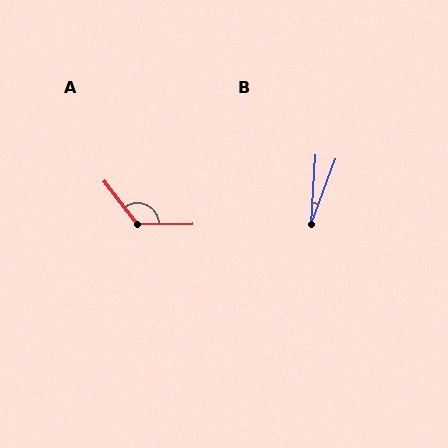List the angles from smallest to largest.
B (17°), A (127°).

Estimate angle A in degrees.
Approximately 127 degrees.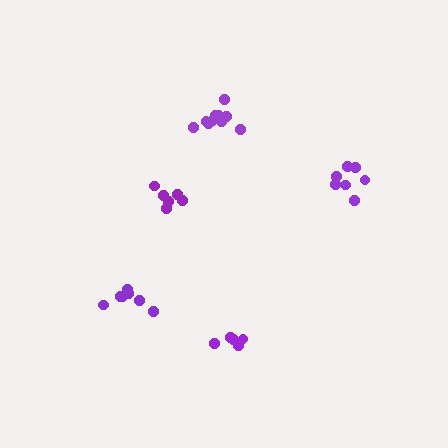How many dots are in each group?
Group 1: 7 dots, Group 2: 10 dots, Group 3: 6 dots, Group 4: 7 dots, Group 5: 5 dots (35 total).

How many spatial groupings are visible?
There are 5 spatial groupings.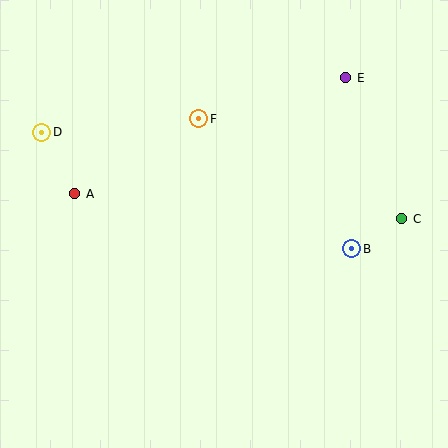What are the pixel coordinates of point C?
Point C is at (402, 219).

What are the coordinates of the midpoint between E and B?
The midpoint between E and B is at (349, 163).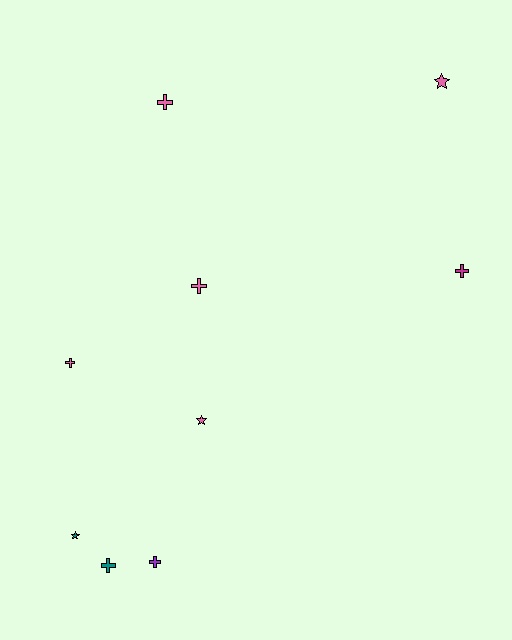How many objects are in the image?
There are 9 objects.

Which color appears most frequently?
Pink, with 5 objects.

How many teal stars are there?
There is 1 teal star.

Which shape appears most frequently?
Cross, with 6 objects.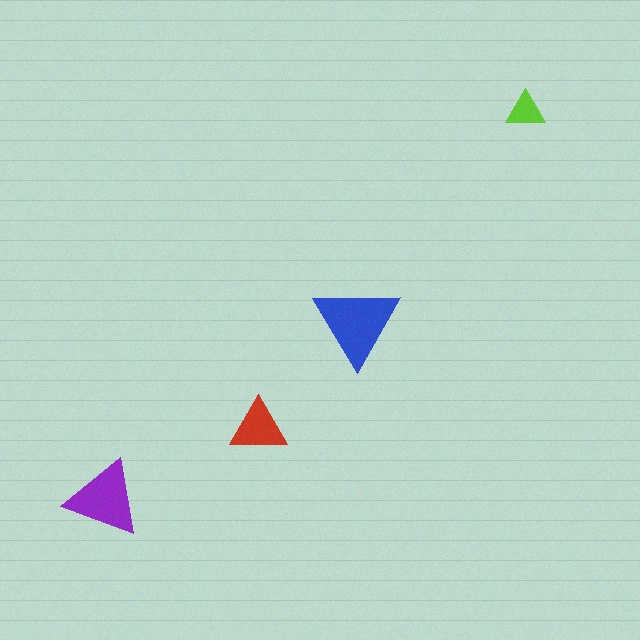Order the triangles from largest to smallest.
the blue one, the purple one, the red one, the lime one.